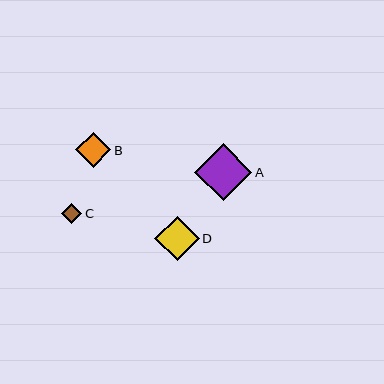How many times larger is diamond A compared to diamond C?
Diamond A is approximately 2.8 times the size of diamond C.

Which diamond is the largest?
Diamond A is the largest with a size of approximately 57 pixels.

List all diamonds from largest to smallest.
From largest to smallest: A, D, B, C.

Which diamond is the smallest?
Diamond C is the smallest with a size of approximately 20 pixels.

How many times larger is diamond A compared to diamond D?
Diamond A is approximately 1.3 times the size of diamond D.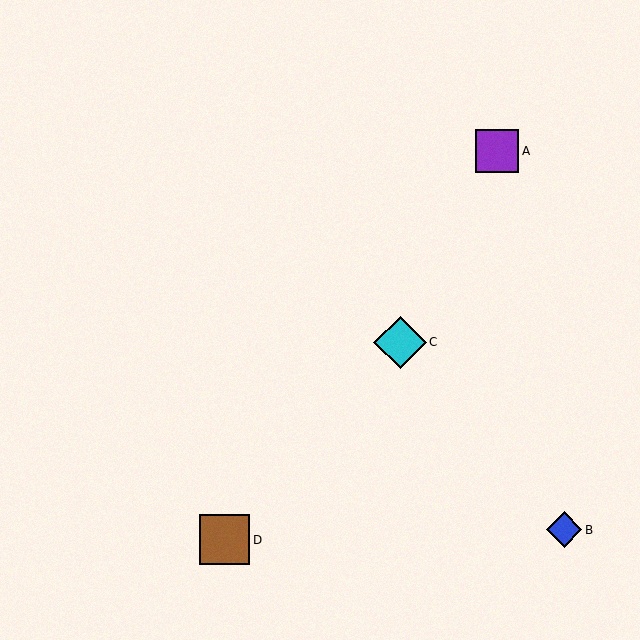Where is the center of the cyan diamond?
The center of the cyan diamond is at (400, 342).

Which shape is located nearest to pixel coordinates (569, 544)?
The blue diamond (labeled B) at (564, 530) is nearest to that location.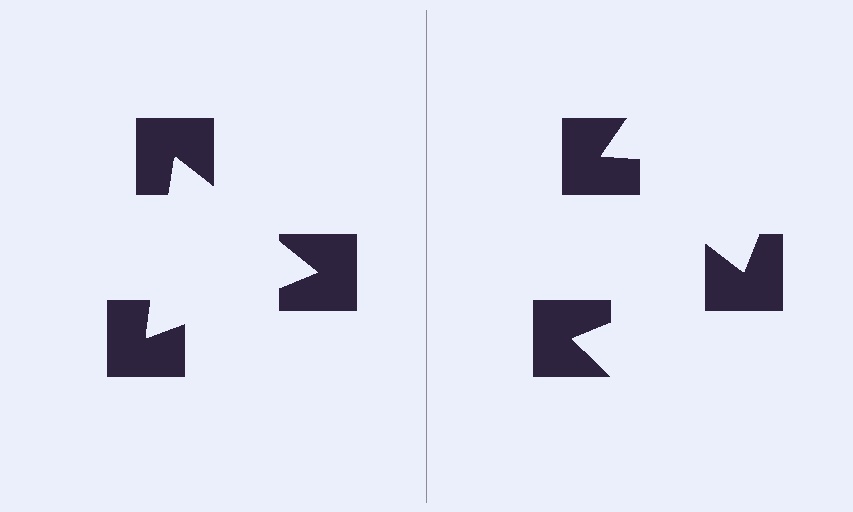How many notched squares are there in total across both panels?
6 — 3 on each side.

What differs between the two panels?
The notched squares are positioned identically on both sides; only the wedge orientations differ. On the left they align to a triangle; on the right they are misaligned.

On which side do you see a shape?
An illusory triangle appears on the left side. On the right side the wedge cuts are rotated, so no coherent shape forms.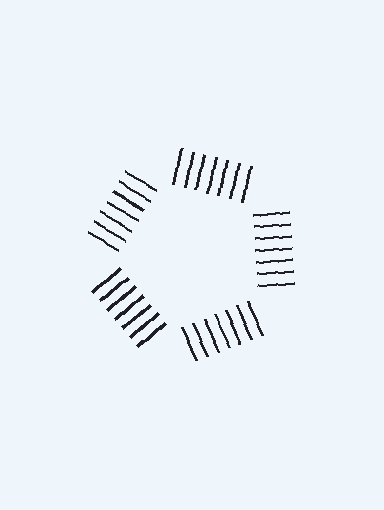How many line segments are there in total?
35 — 7 along each of the 5 edges.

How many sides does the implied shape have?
5 sides — the line-ends trace a pentagon.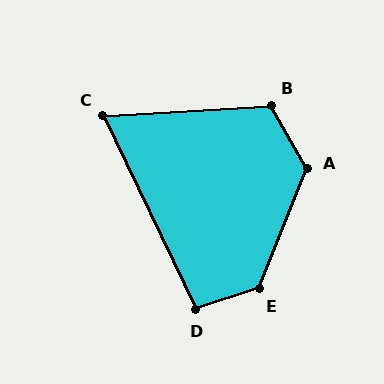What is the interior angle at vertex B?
Approximately 116 degrees (obtuse).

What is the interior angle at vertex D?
Approximately 97 degrees (obtuse).